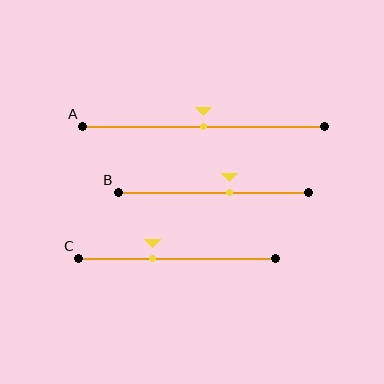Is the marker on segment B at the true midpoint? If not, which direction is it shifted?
No, the marker on segment B is shifted to the right by about 8% of the segment length.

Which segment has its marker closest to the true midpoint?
Segment A has its marker closest to the true midpoint.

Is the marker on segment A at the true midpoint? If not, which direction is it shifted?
Yes, the marker on segment A is at the true midpoint.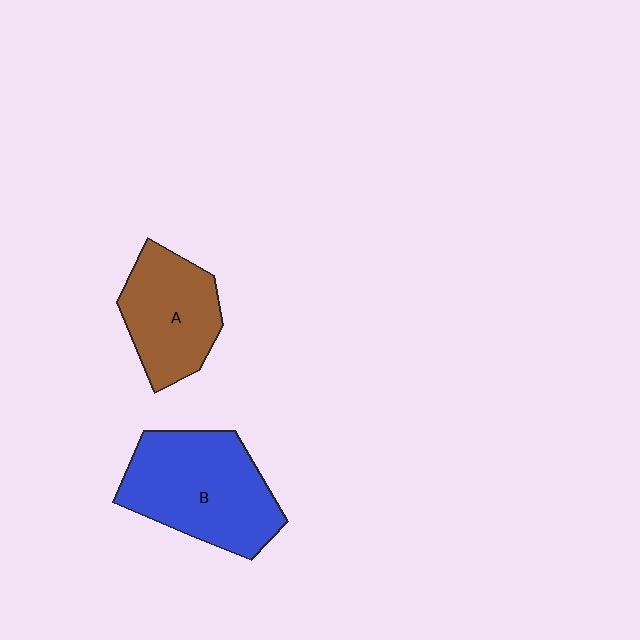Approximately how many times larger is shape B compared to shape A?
Approximately 1.4 times.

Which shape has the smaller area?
Shape A (brown).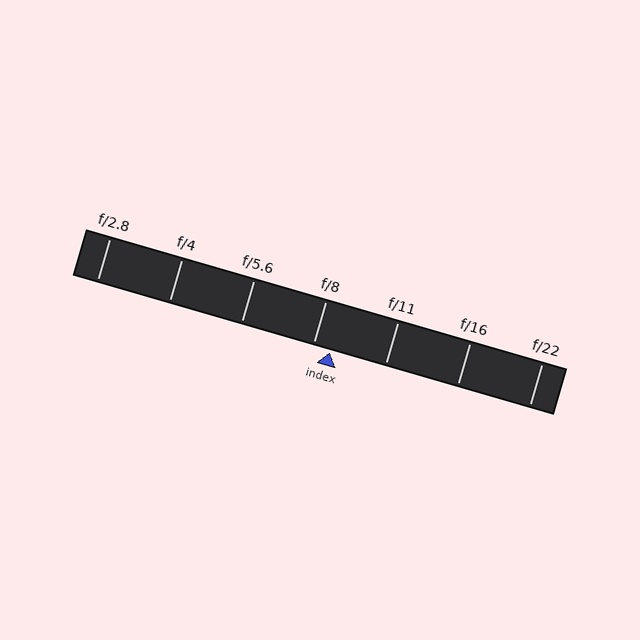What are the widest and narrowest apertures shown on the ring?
The widest aperture shown is f/2.8 and the narrowest is f/22.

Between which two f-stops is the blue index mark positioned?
The index mark is between f/8 and f/11.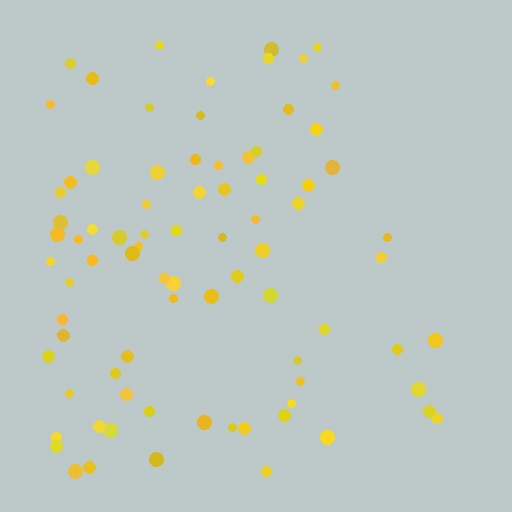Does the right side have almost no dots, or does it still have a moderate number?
Still a moderate number, just noticeably fewer than the left.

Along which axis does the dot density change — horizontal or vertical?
Horizontal.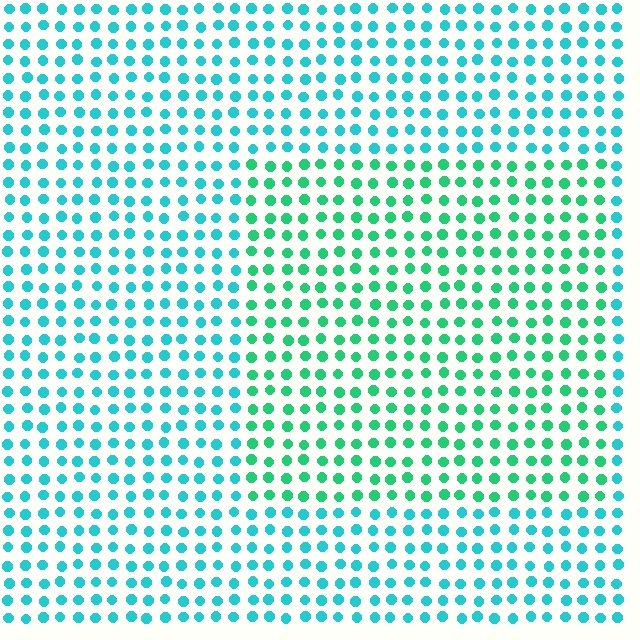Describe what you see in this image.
The image is filled with small cyan elements in a uniform arrangement. A rectangle-shaped region is visible where the elements are tinted to a slightly different hue, forming a subtle color boundary.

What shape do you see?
I see a rectangle.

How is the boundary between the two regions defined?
The boundary is defined purely by a slight shift in hue (about 32 degrees). Spacing, size, and orientation are identical on both sides.